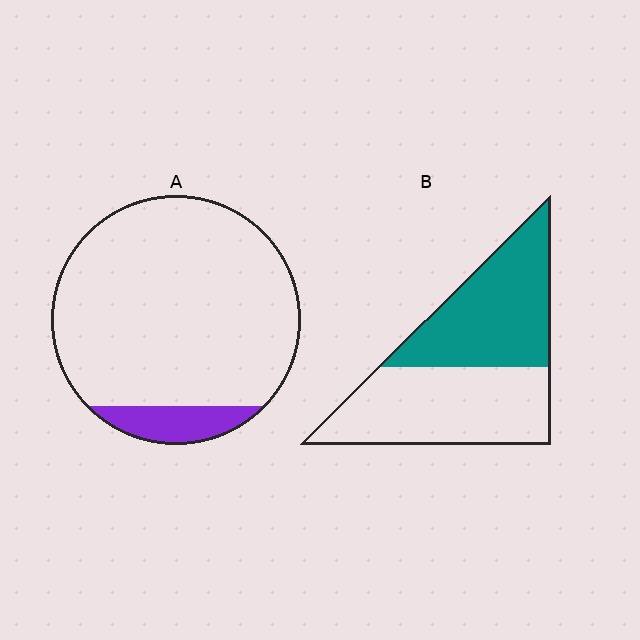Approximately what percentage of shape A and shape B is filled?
A is approximately 10% and B is approximately 45%.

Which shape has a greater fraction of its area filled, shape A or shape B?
Shape B.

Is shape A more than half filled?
No.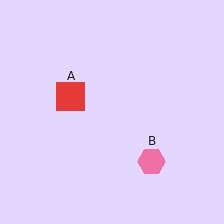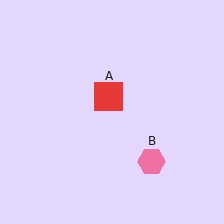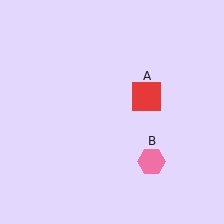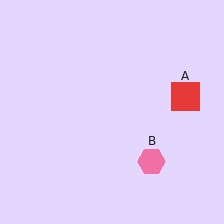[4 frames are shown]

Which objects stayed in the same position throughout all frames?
Pink hexagon (object B) remained stationary.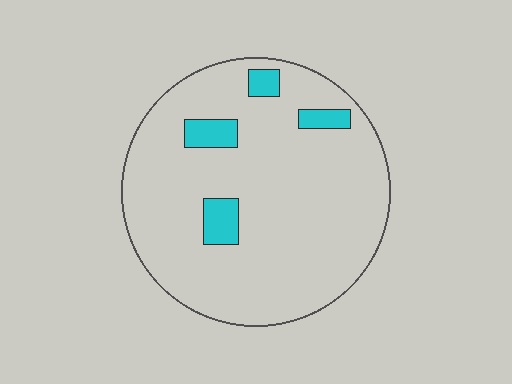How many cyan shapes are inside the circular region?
4.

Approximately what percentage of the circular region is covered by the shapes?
Approximately 10%.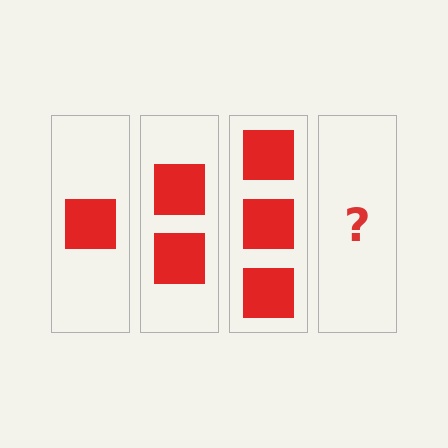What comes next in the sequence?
The next element should be 4 squares.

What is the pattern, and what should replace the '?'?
The pattern is that each step adds one more square. The '?' should be 4 squares.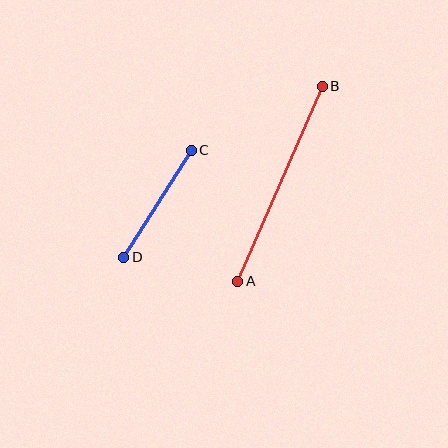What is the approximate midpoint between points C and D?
The midpoint is at approximately (158, 204) pixels.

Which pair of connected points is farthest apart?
Points A and B are farthest apart.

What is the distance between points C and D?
The distance is approximately 127 pixels.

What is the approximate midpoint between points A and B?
The midpoint is at approximately (280, 184) pixels.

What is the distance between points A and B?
The distance is approximately 213 pixels.